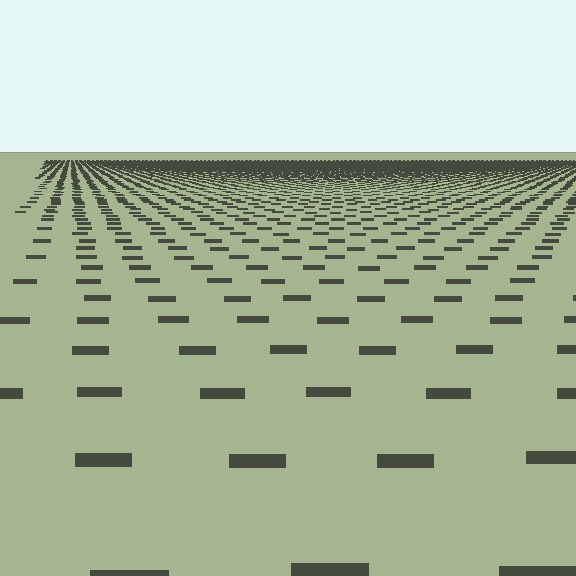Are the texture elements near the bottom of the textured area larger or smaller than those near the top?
Larger. Near the bottom, elements are closer to the viewer and appear at a bigger on-screen size.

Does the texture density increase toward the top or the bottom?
Density increases toward the top.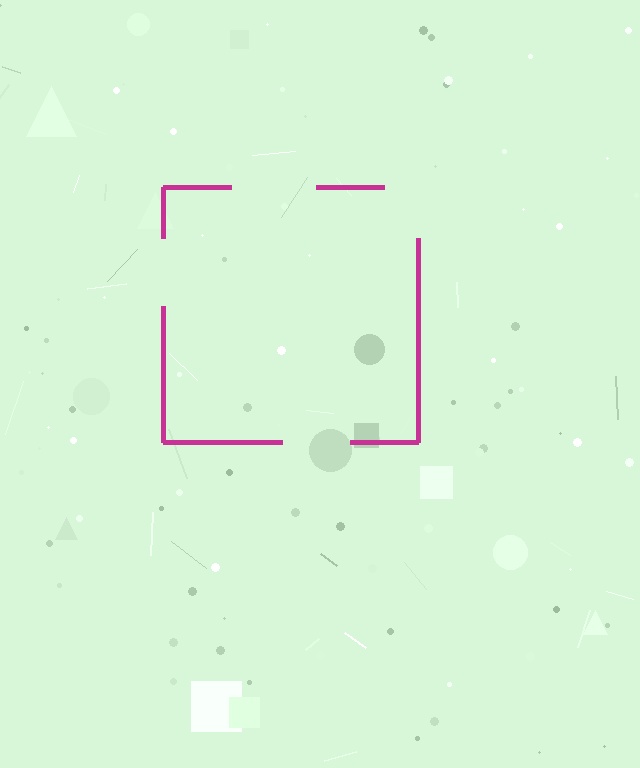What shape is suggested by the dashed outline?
The dashed outline suggests a square.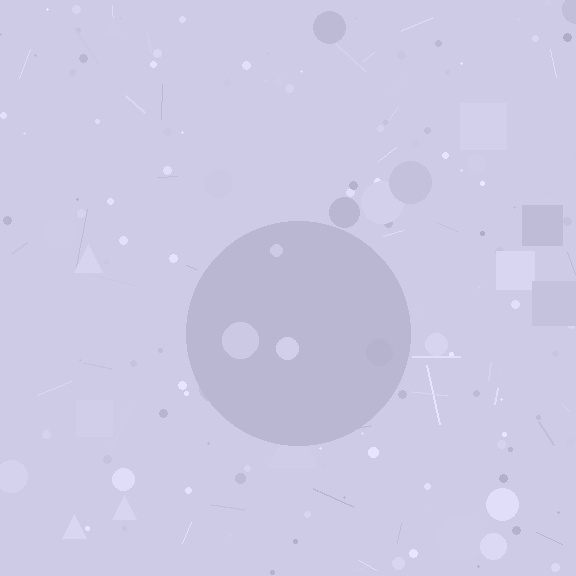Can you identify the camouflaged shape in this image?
The camouflaged shape is a circle.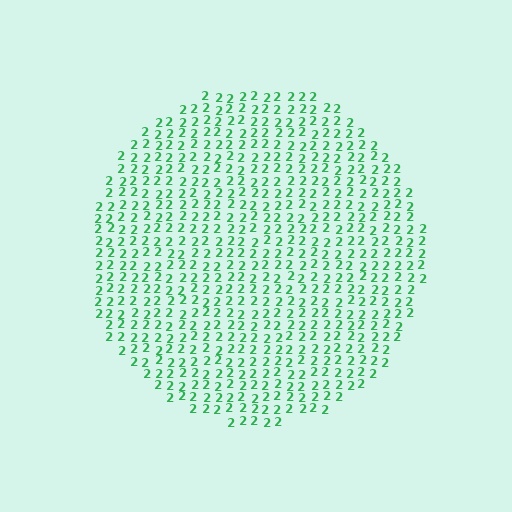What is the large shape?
The large shape is a circle.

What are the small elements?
The small elements are digit 2's.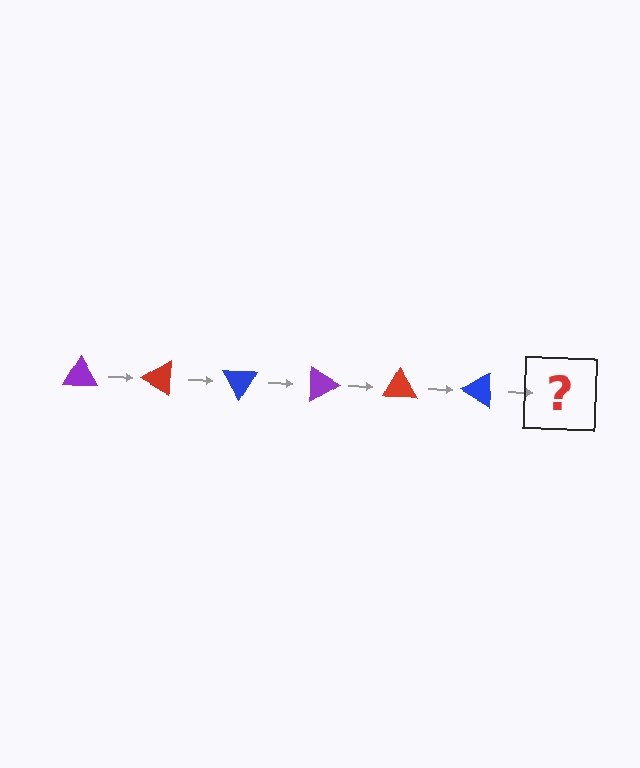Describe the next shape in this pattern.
It should be a purple triangle, rotated 180 degrees from the start.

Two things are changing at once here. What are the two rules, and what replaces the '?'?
The two rules are that it rotates 30 degrees each step and the color cycles through purple, red, and blue. The '?' should be a purple triangle, rotated 180 degrees from the start.